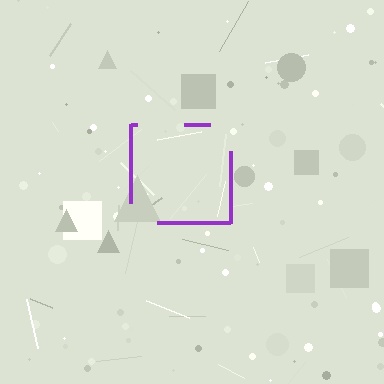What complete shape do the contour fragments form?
The contour fragments form a square.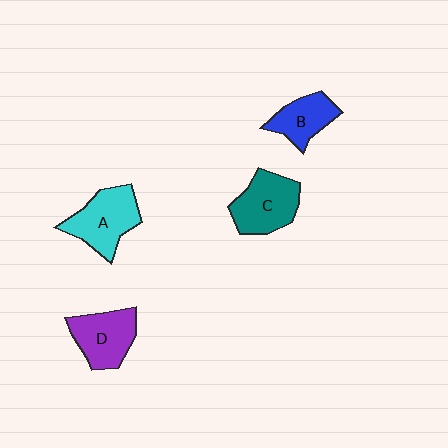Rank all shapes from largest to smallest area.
From largest to smallest: A (cyan), C (teal), D (purple), B (blue).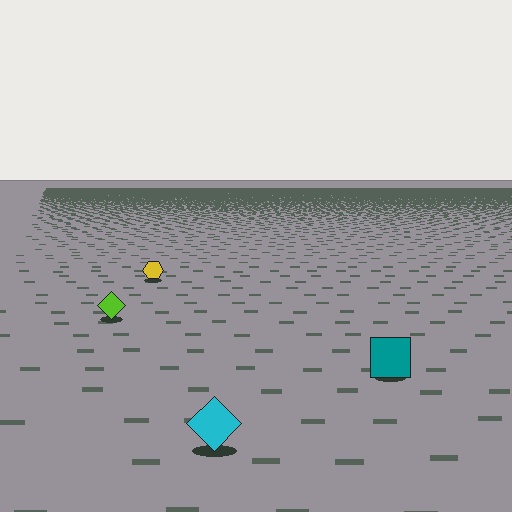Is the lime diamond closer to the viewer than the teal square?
No. The teal square is closer — you can tell from the texture gradient: the ground texture is coarser near it.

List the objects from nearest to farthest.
From nearest to farthest: the cyan diamond, the teal square, the lime diamond, the yellow hexagon.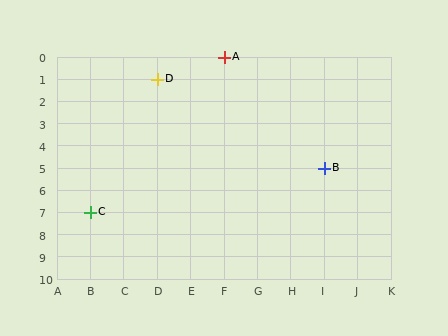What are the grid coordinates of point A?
Point A is at grid coordinates (F, 0).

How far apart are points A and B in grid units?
Points A and B are 3 columns and 5 rows apart (about 5.8 grid units diagonally).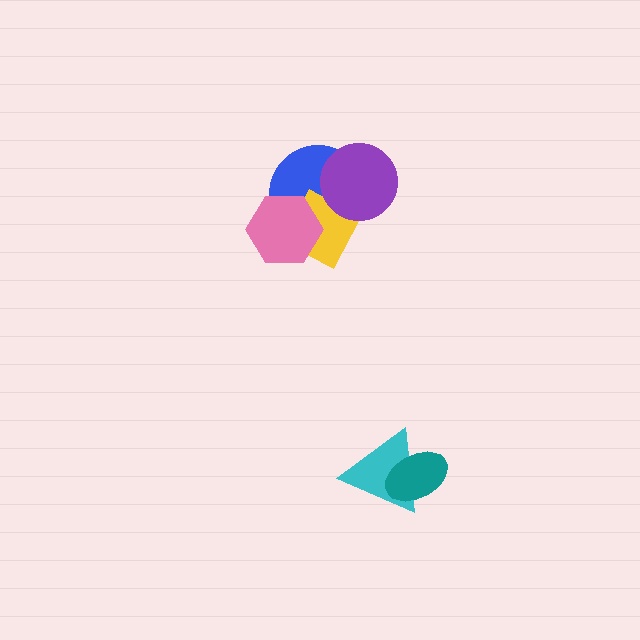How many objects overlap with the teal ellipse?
1 object overlaps with the teal ellipse.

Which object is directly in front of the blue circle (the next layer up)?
The yellow square is directly in front of the blue circle.